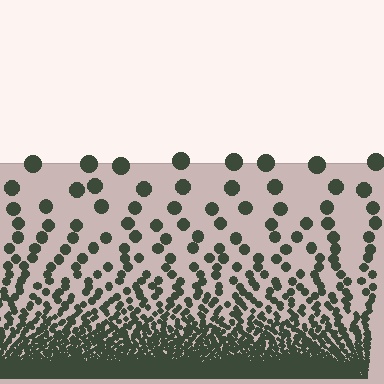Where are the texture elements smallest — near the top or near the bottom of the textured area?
Near the bottom.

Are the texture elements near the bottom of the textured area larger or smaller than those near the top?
Smaller. The gradient is inverted — elements near the bottom are smaller and denser.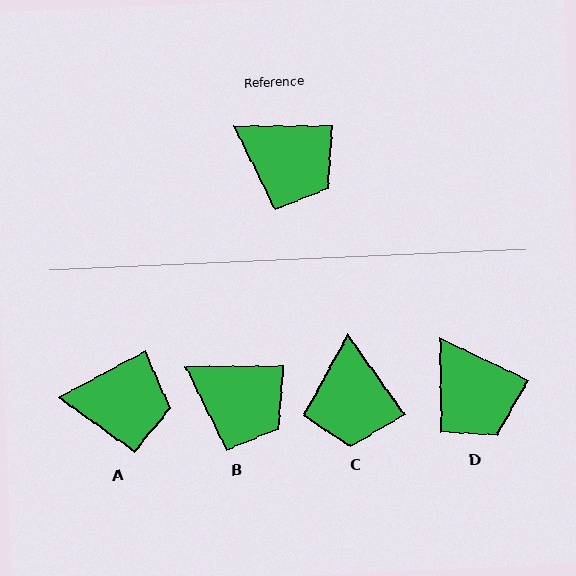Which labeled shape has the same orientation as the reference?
B.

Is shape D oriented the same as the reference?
No, it is off by about 26 degrees.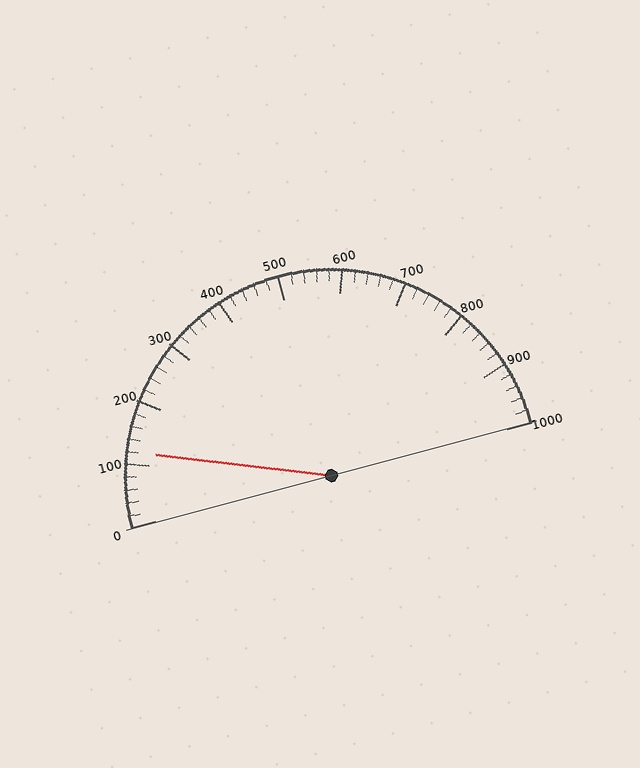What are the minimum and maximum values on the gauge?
The gauge ranges from 0 to 1000.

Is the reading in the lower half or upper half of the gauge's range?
The reading is in the lower half of the range (0 to 1000).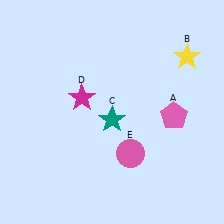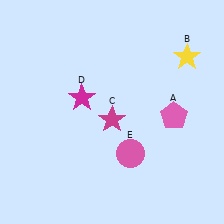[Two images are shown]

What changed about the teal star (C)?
In Image 1, C is teal. In Image 2, it changed to magenta.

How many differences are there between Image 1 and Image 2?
There is 1 difference between the two images.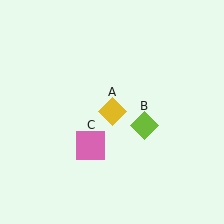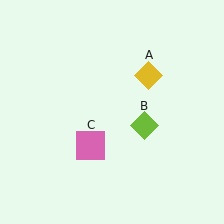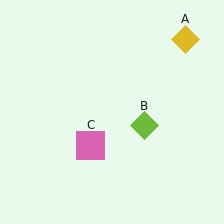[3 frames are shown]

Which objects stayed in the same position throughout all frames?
Lime diamond (object B) and pink square (object C) remained stationary.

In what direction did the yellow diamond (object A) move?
The yellow diamond (object A) moved up and to the right.